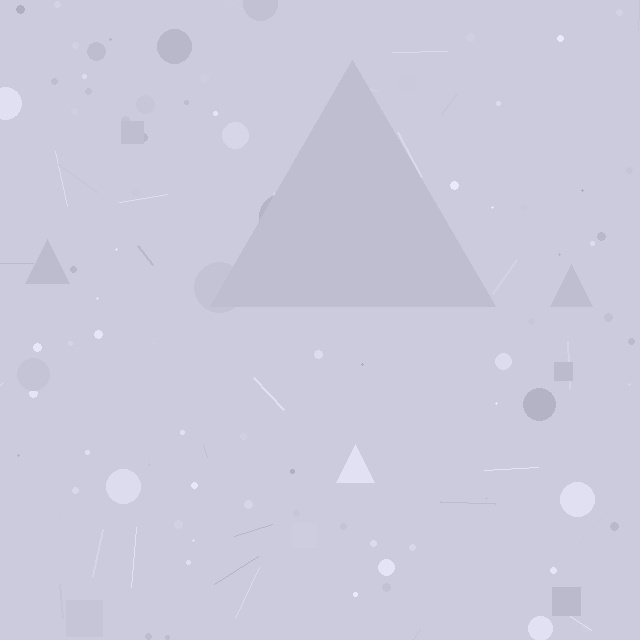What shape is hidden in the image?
A triangle is hidden in the image.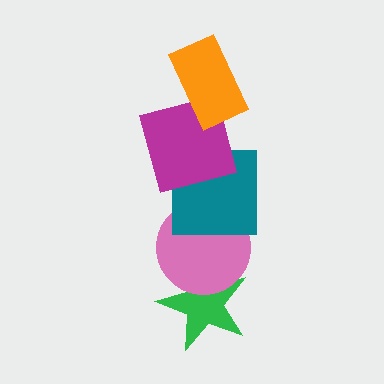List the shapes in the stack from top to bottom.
From top to bottom: the orange rectangle, the magenta square, the teal square, the pink circle, the green star.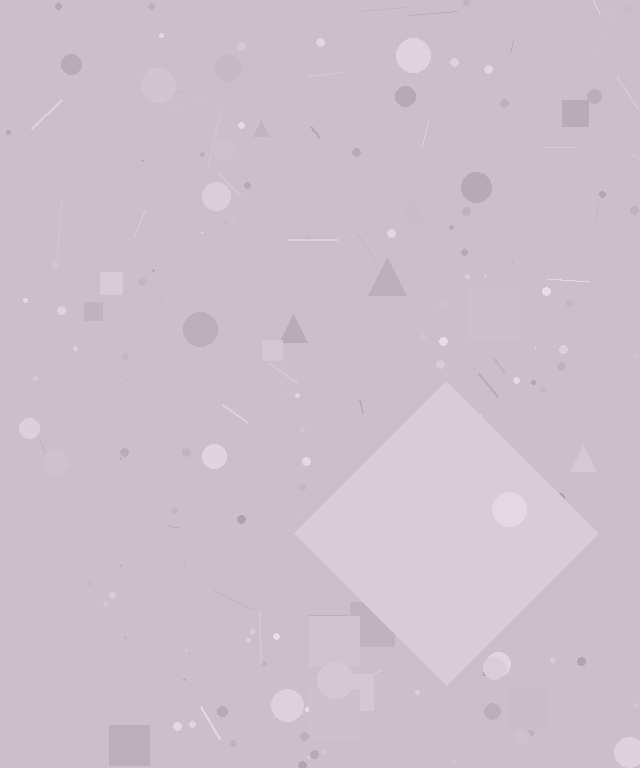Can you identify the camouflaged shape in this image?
The camouflaged shape is a diamond.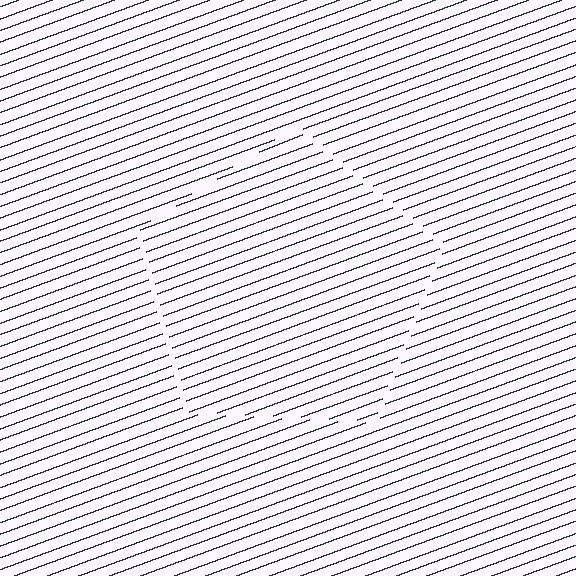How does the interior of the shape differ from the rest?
The interior of the shape contains the same grating, shifted by half a period — the contour is defined by the phase discontinuity where line-ends from the inner and outer gratings abut.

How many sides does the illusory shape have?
5 sides — the line-ends trace a pentagon.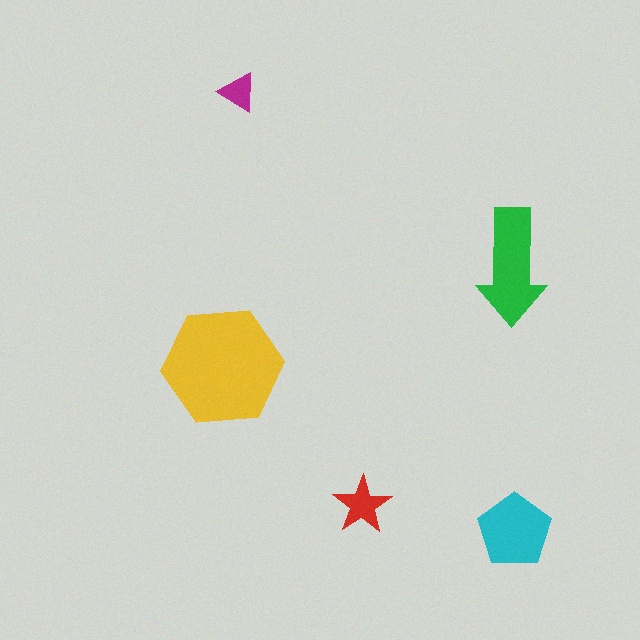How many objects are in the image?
There are 5 objects in the image.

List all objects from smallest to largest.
The magenta triangle, the red star, the cyan pentagon, the green arrow, the yellow hexagon.